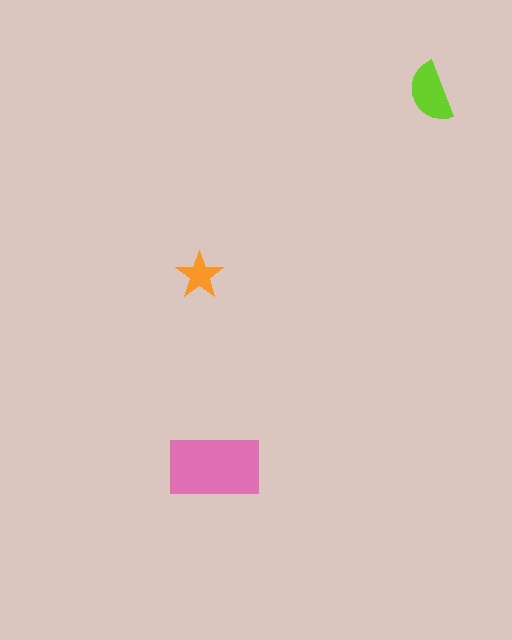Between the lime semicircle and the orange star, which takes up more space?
The lime semicircle.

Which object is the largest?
The pink rectangle.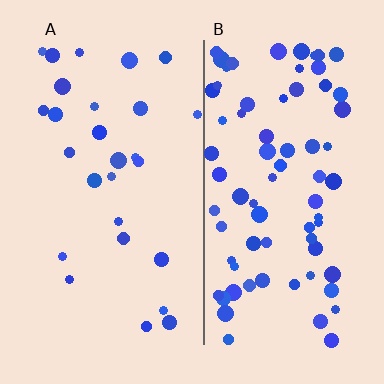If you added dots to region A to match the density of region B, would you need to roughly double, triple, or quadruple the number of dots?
Approximately triple.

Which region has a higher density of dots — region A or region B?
B (the right).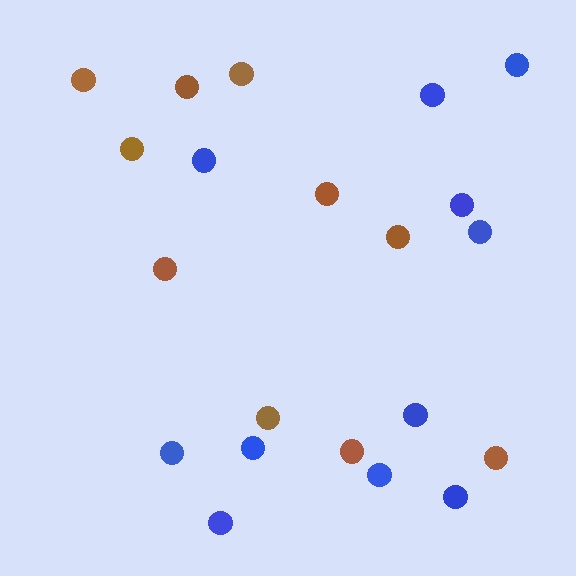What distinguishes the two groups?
There are 2 groups: one group of blue circles (11) and one group of brown circles (10).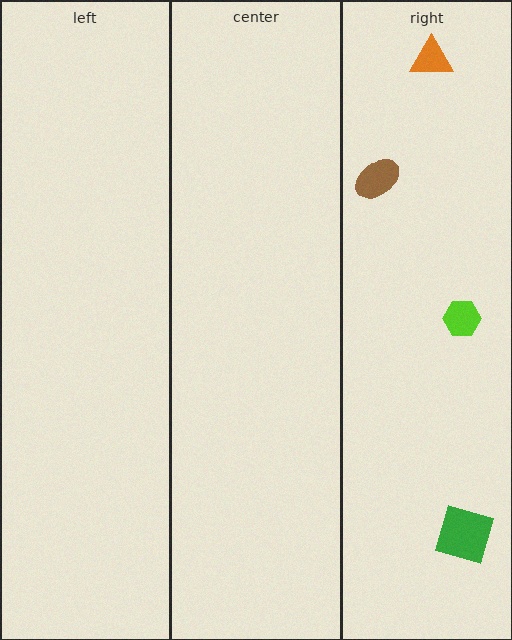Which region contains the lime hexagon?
The right region.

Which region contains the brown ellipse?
The right region.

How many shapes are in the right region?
4.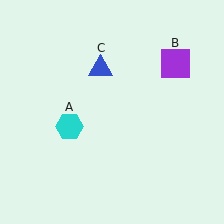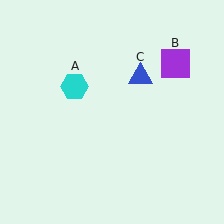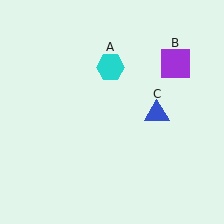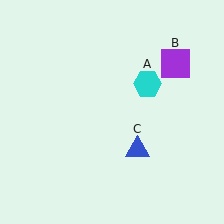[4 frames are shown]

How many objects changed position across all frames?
2 objects changed position: cyan hexagon (object A), blue triangle (object C).